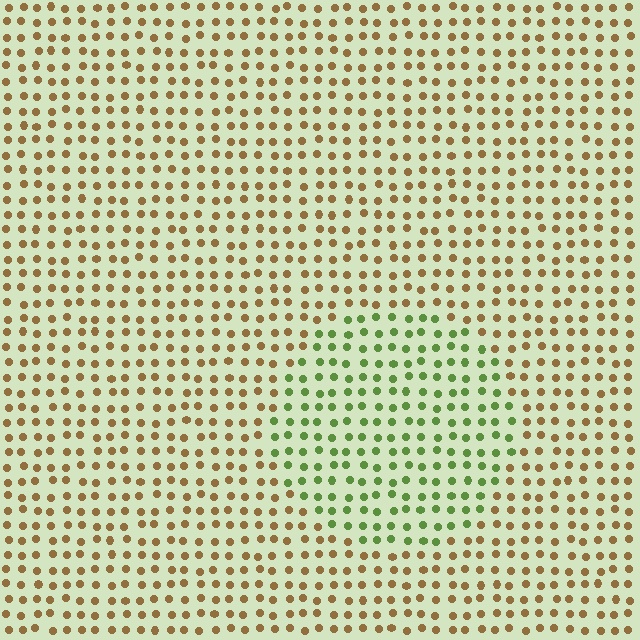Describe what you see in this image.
The image is filled with small brown elements in a uniform arrangement. A circle-shaped region is visible where the elements are tinted to a slightly different hue, forming a subtle color boundary.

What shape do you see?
I see a circle.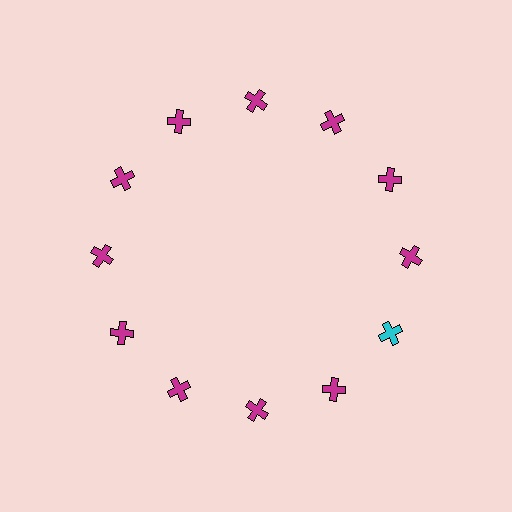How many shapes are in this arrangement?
There are 12 shapes arranged in a ring pattern.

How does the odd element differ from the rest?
It has a different color: cyan instead of magenta.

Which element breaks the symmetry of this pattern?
The cyan cross at roughly the 4 o'clock position breaks the symmetry. All other shapes are magenta crosses.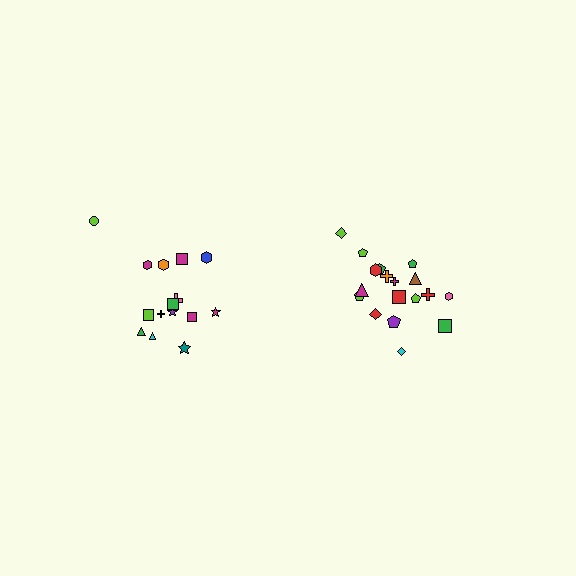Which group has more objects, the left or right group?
The right group.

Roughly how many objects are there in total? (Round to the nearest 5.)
Roughly 35 objects in total.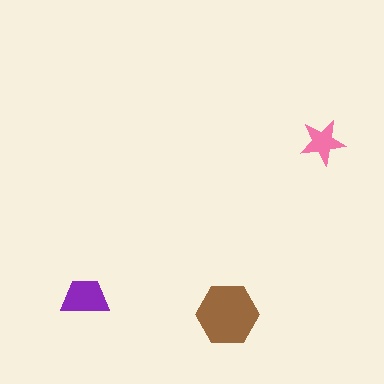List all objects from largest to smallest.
The brown hexagon, the purple trapezoid, the pink star.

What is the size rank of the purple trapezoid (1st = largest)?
2nd.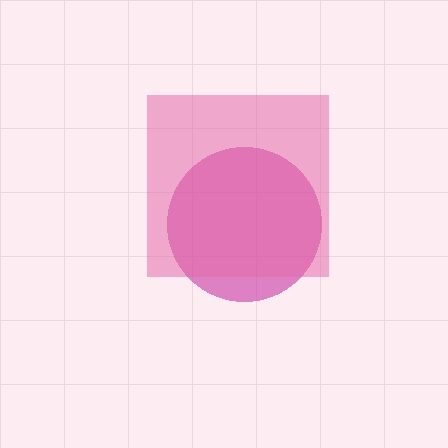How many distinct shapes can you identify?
There are 2 distinct shapes: a magenta circle, a pink square.